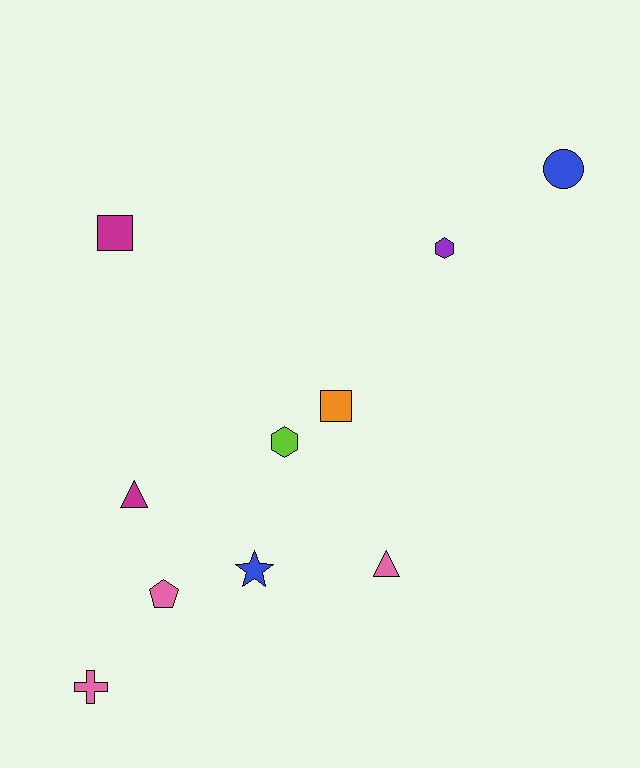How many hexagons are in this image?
There are 2 hexagons.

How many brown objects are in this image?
There are no brown objects.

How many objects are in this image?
There are 10 objects.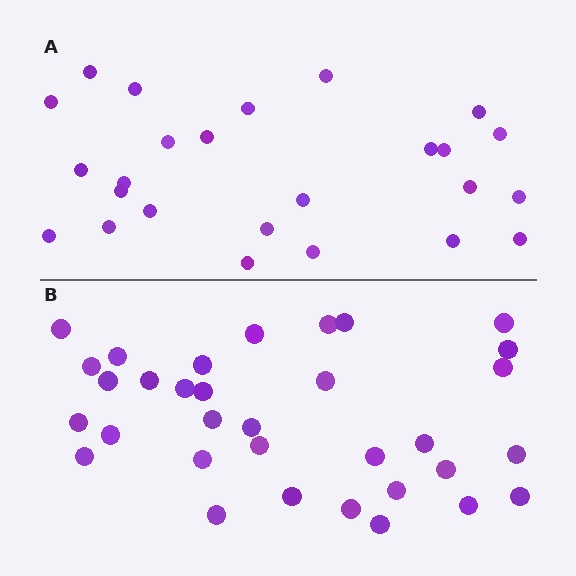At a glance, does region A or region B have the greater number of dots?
Region B (the bottom region) has more dots.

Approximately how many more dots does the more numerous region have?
Region B has roughly 8 or so more dots than region A.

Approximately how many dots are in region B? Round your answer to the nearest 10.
About 30 dots. (The exact count is 33, which rounds to 30.)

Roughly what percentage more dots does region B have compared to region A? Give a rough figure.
About 30% more.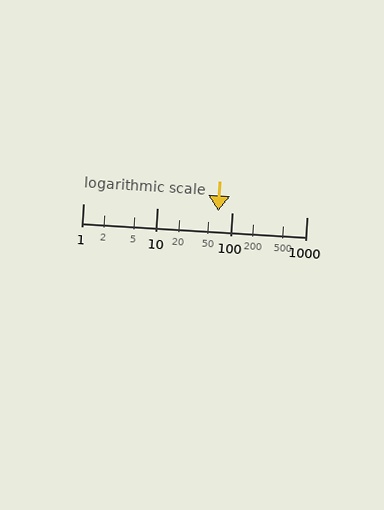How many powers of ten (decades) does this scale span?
The scale spans 3 decades, from 1 to 1000.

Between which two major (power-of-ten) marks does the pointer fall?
The pointer is between 10 and 100.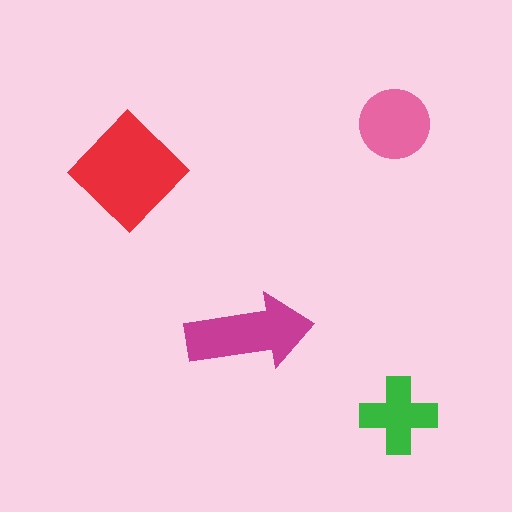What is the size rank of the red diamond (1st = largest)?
1st.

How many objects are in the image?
There are 4 objects in the image.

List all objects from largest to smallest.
The red diamond, the magenta arrow, the pink circle, the green cross.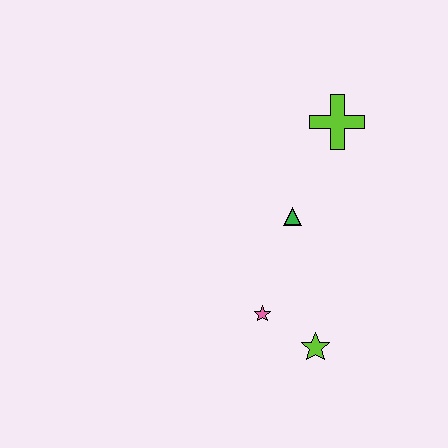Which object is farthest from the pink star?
The lime cross is farthest from the pink star.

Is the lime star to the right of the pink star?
Yes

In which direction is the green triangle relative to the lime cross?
The green triangle is below the lime cross.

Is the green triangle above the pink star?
Yes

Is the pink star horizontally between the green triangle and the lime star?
No